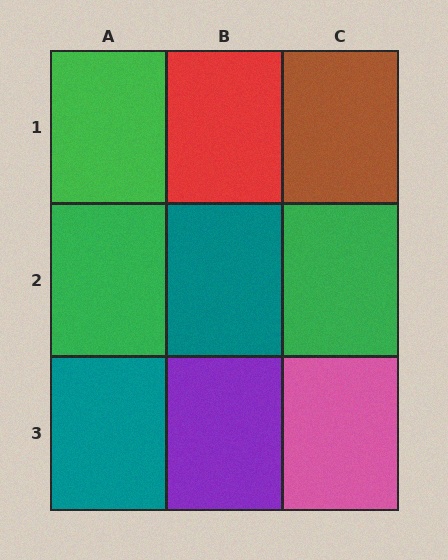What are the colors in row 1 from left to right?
Green, red, brown.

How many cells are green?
3 cells are green.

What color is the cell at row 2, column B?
Teal.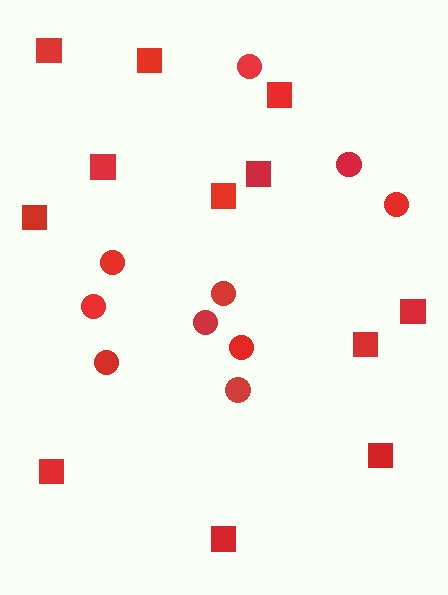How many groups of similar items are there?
There are 2 groups: one group of circles (10) and one group of squares (12).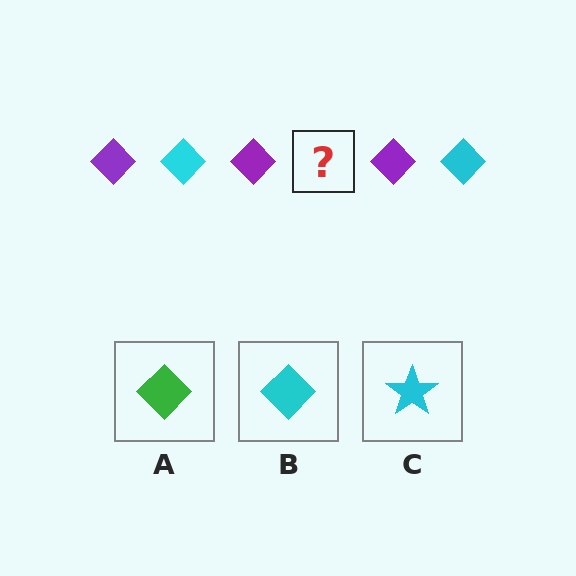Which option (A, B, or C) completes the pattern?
B.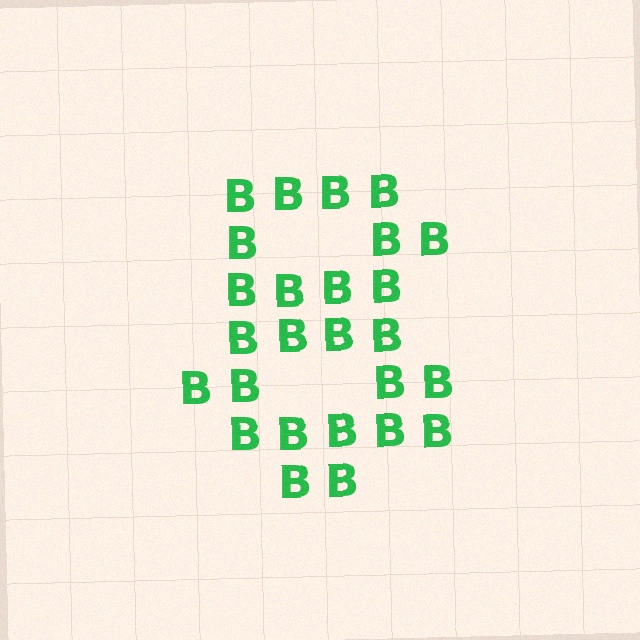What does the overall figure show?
The overall figure shows the digit 8.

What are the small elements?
The small elements are letter B's.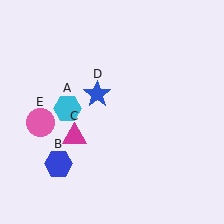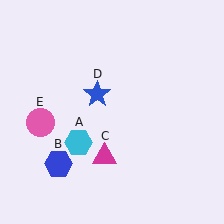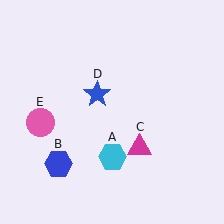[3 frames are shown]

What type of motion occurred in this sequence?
The cyan hexagon (object A), magenta triangle (object C) rotated counterclockwise around the center of the scene.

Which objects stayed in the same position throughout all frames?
Blue hexagon (object B) and blue star (object D) and pink circle (object E) remained stationary.